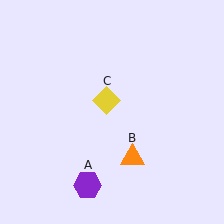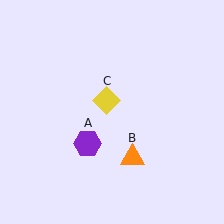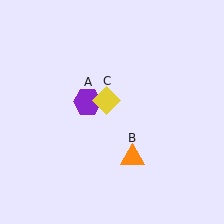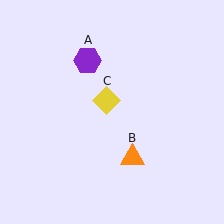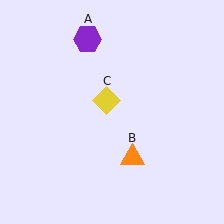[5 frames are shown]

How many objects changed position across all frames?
1 object changed position: purple hexagon (object A).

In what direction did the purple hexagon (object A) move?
The purple hexagon (object A) moved up.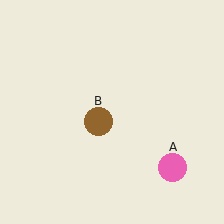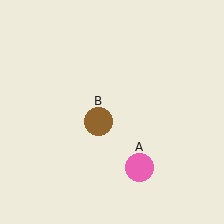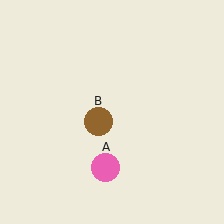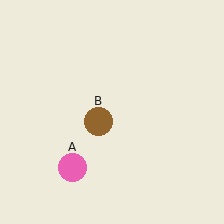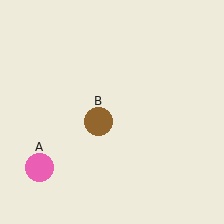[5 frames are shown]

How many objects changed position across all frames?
1 object changed position: pink circle (object A).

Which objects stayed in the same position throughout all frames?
Brown circle (object B) remained stationary.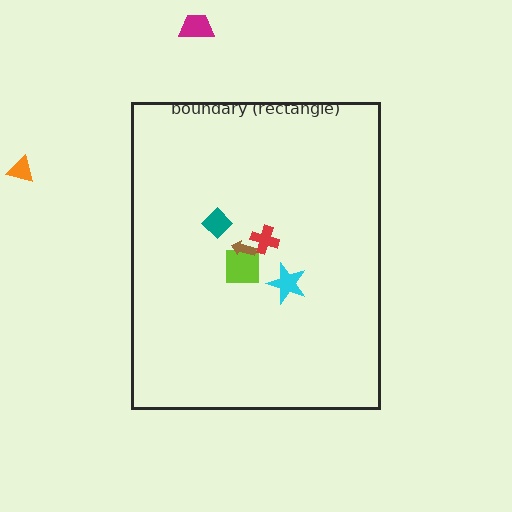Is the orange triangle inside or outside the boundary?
Outside.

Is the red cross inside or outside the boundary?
Inside.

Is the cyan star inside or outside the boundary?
Inside.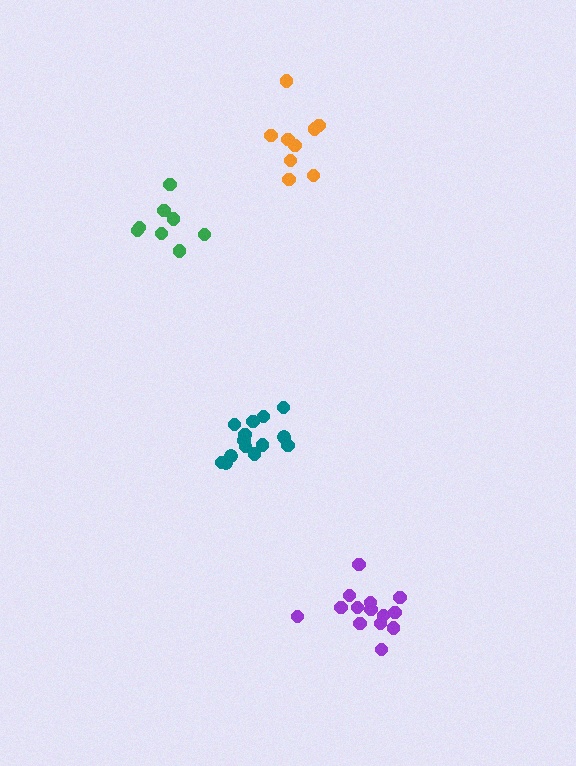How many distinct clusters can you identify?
There are 4 distinct clusters.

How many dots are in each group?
Group 1: 14 dots, Group 2: 8 dots, Group 3: 9 dots, Group 4: 14 dots (45 total).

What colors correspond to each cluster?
The clusters are colored: teal, green, orange, purple.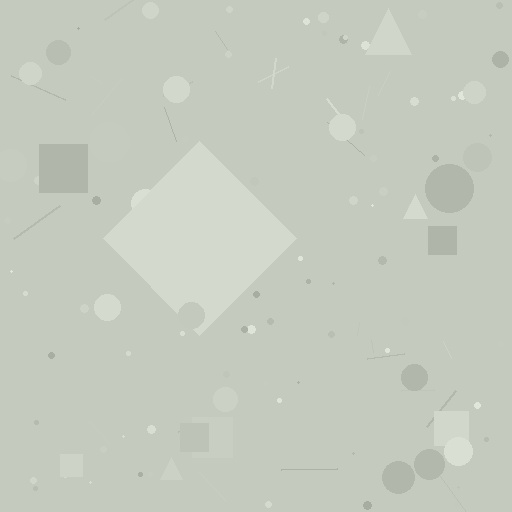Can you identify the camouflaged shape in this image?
The camouflaged shape is a diamond.